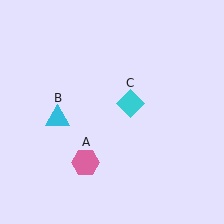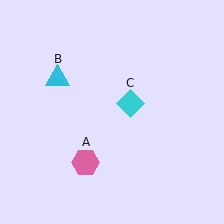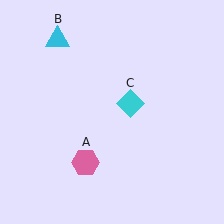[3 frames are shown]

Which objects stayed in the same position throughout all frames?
Pink hexagon (object A) and cyan diamond (object C) remained stationary.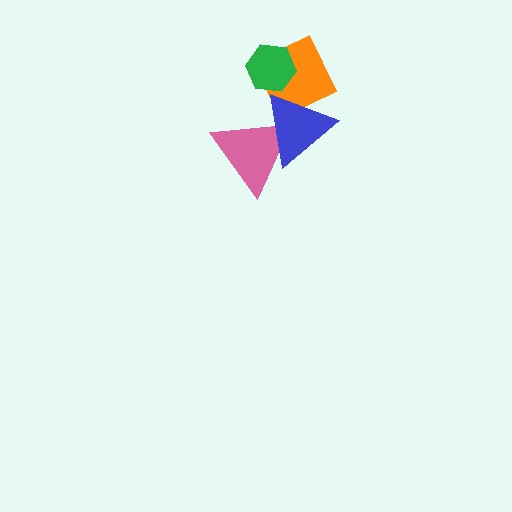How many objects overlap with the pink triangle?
1 object overlaps with the pink triangle.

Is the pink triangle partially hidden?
Yes, it is partially covered by another shape.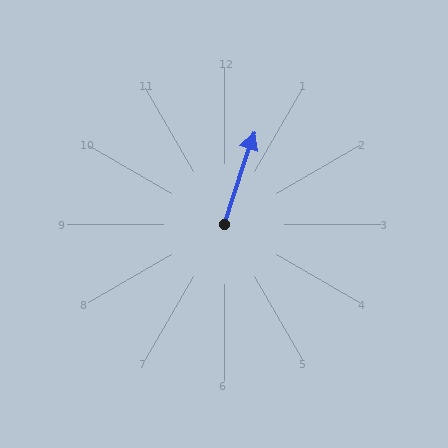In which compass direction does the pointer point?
North.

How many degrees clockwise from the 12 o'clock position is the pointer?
Approximately 18 degrees.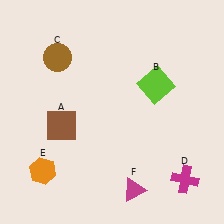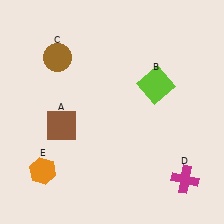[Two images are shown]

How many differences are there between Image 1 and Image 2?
There is 1 difference between the two images.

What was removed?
The magenta triangle (F) was removed in Image 2.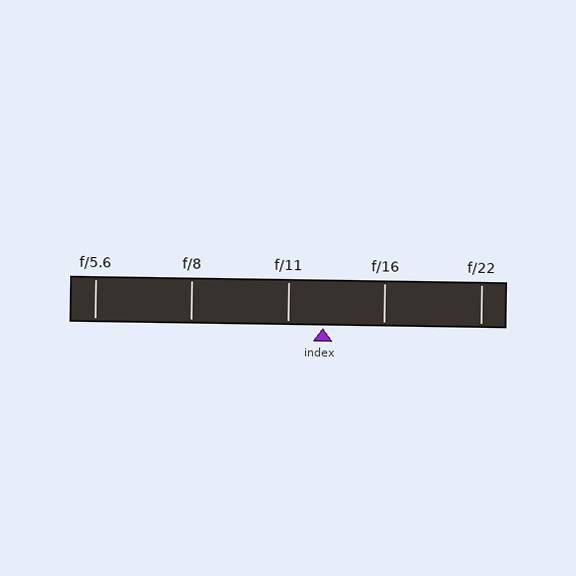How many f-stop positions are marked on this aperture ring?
There are 5 f-stop positions marked.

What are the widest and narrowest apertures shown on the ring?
The widest aperture shown is f/5.6 and the narrowest is f/22.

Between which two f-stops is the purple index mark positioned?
The index mark is between f/11 and f/16.